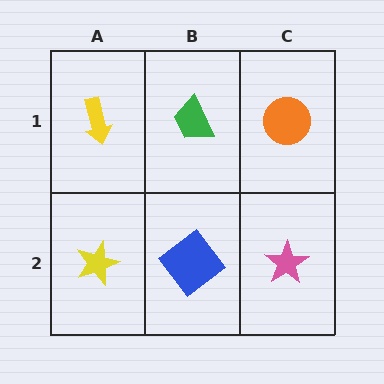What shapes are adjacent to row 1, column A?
A yellow star (row 2, column A), a green trapezoid (row 1, column B).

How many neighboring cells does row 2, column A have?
2.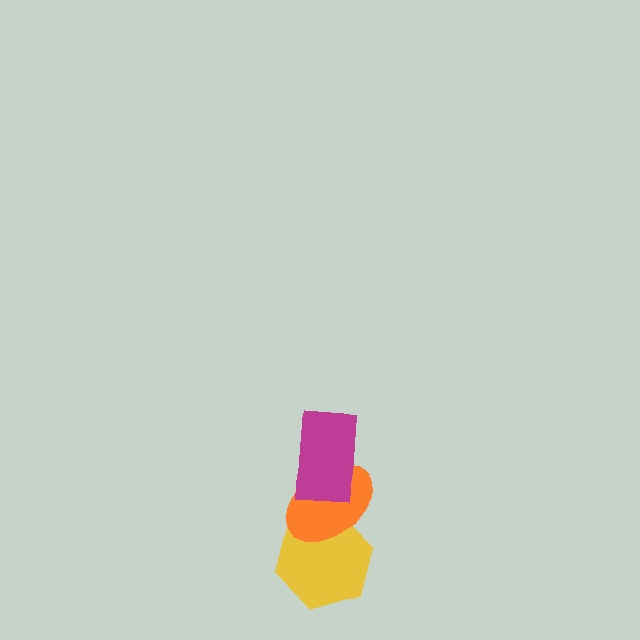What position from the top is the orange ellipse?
The orange ellipse is 2nd from the top.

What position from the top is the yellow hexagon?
The yellow hexagon is 3rd from the top.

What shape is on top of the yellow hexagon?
The orange ellipse is on top of the yellow hexagon.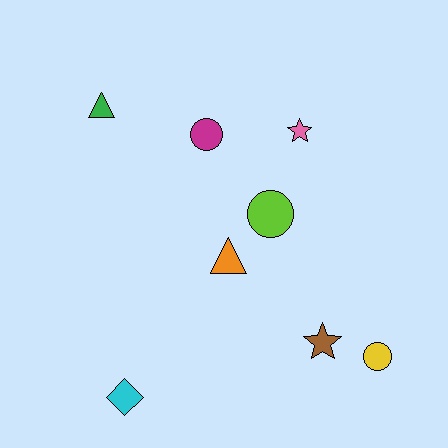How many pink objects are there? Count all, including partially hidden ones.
There is 1 pink object.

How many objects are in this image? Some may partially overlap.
There are 8 objects.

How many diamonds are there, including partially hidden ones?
There is 1 diamond.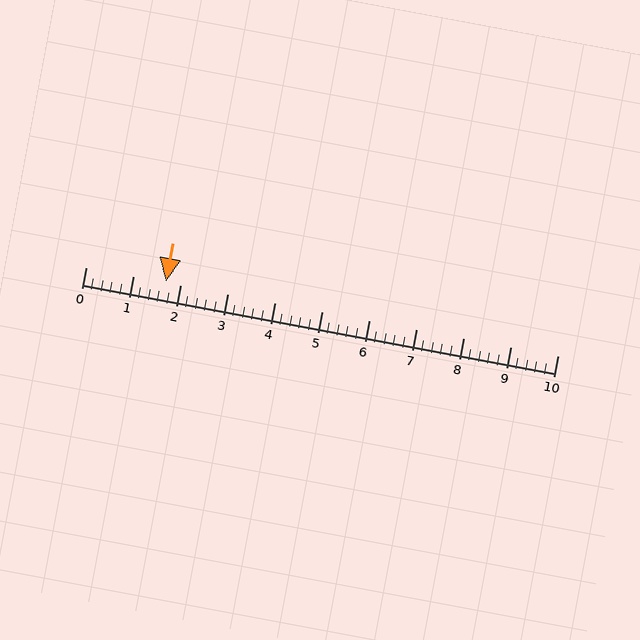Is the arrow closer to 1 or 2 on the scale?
The arrow is closer to 2.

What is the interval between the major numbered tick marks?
The major tick marks are spaced 1 units apart.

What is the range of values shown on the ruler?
The ruler shows values from 0 to 10.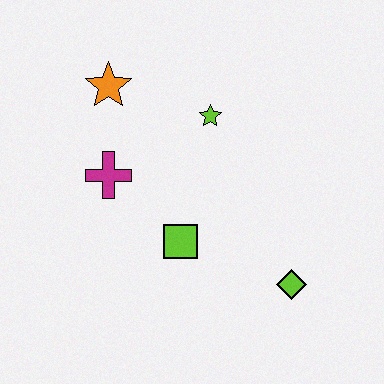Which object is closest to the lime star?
The orange star is closest to the lime star.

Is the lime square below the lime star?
Yes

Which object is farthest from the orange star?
The lime diamond is farthest from the orange star.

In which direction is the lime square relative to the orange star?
The lime square is below the orange star.